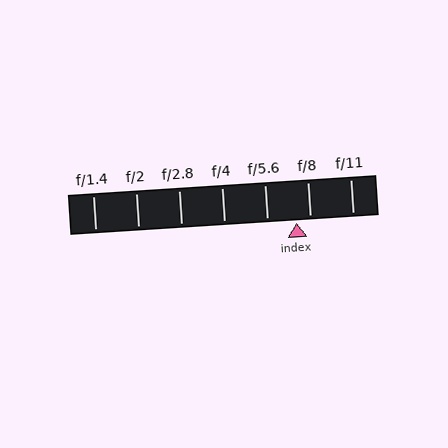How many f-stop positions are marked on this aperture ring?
There are 7 f-stop positions marked.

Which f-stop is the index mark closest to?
The index mark is closest to f/8.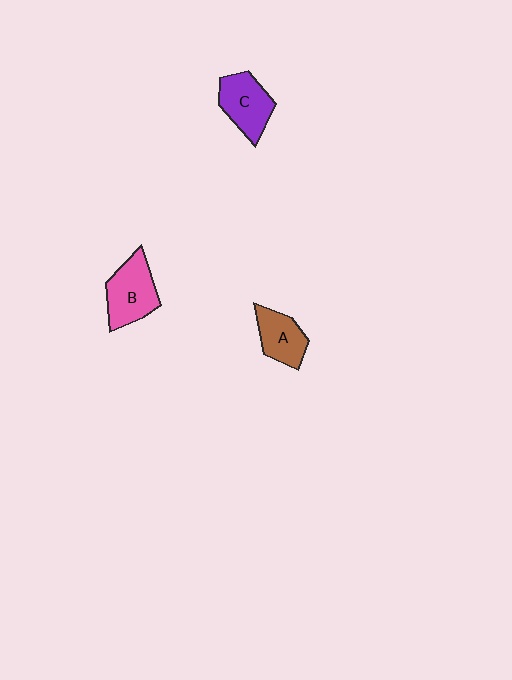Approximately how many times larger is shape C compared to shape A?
Approximately 1.2 times.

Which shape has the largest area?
Shape B (pink).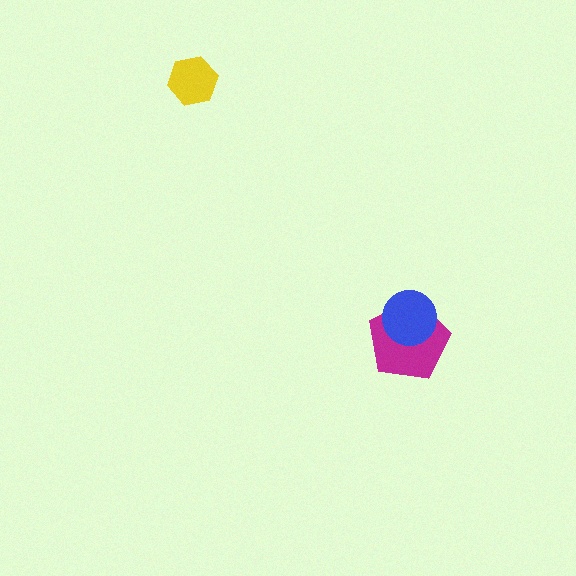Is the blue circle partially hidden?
No, no other shape covers it.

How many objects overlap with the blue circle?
1 object overlaps with the blue circle.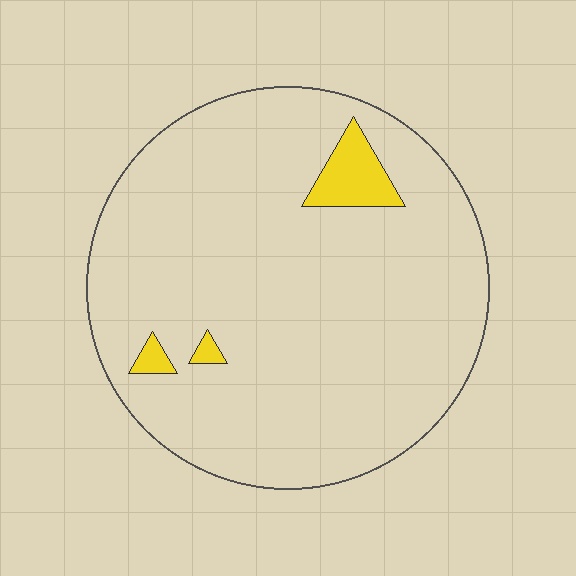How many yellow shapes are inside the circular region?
3.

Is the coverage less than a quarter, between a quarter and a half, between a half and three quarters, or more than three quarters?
Less than a quarter.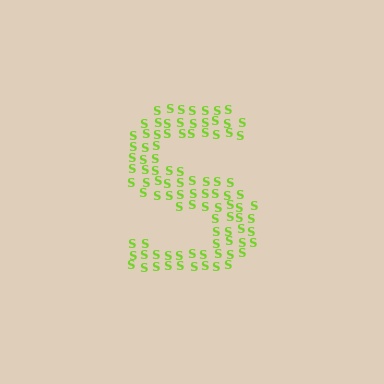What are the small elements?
The small elements are letter S's.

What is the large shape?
The large shape is the letter S.